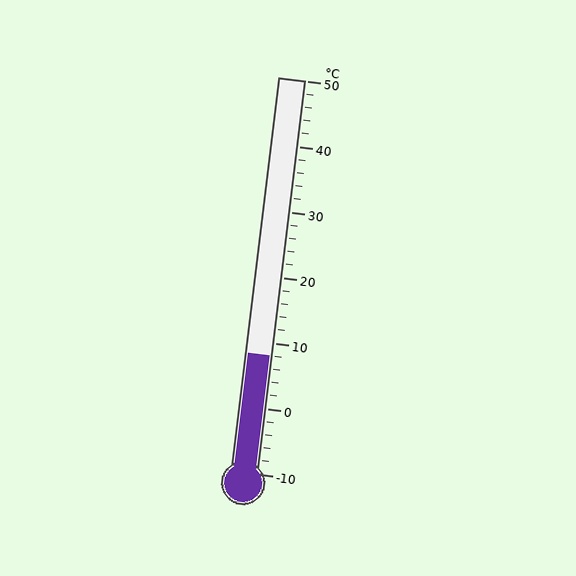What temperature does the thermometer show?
The thermometer shows approximately 8°C.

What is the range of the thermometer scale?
The thermometer scale ranges from -10°C to 50°C.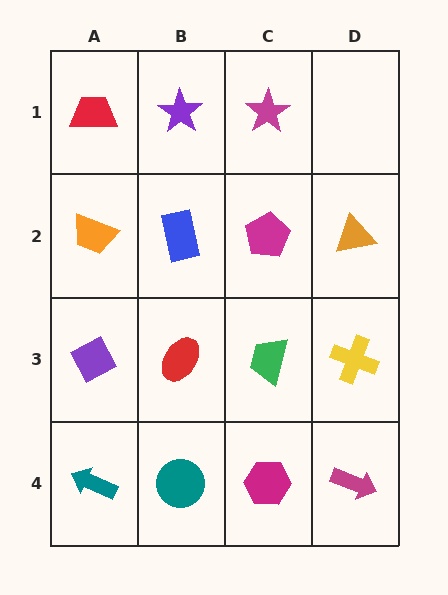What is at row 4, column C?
A magenta hexagon.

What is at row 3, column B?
A red ellipse.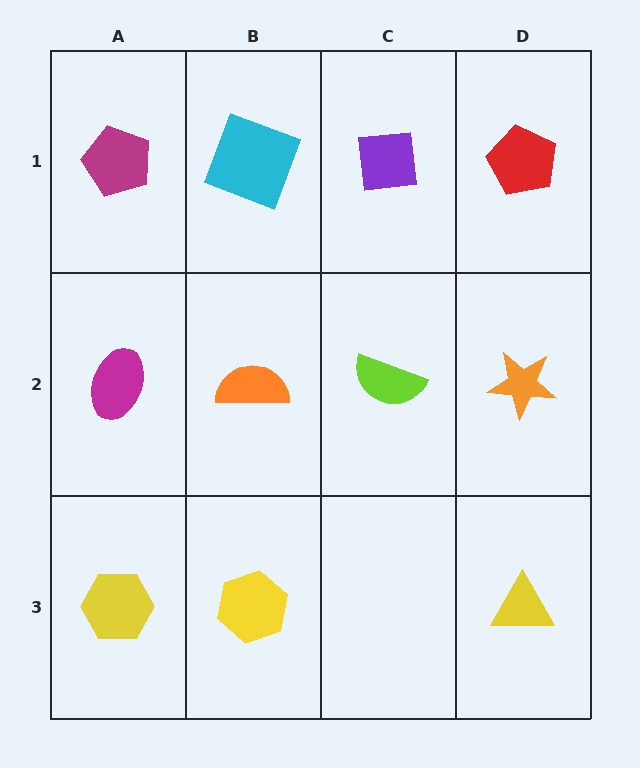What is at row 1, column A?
A magenta pentagon.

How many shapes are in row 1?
4 shapes.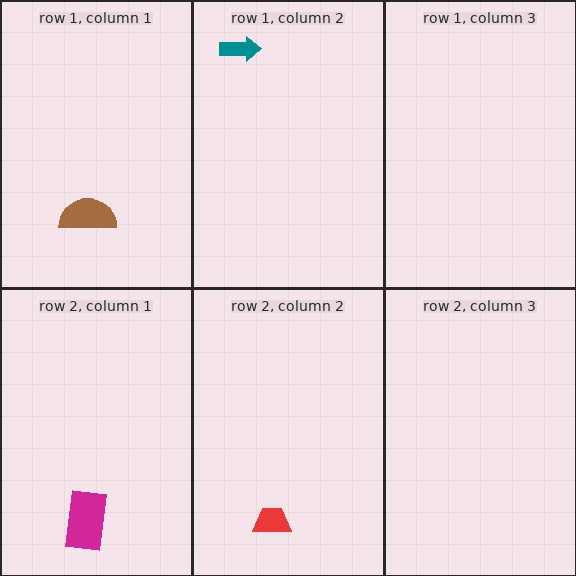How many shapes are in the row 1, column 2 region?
1.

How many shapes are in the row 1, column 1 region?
1.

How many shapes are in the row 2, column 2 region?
1.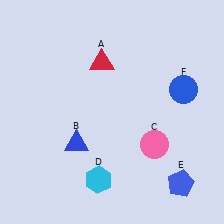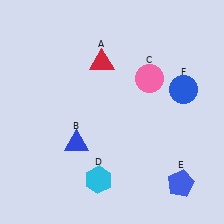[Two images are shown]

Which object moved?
The pink circle (C) moved up.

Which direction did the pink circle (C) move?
The pink circle (C) moved up.